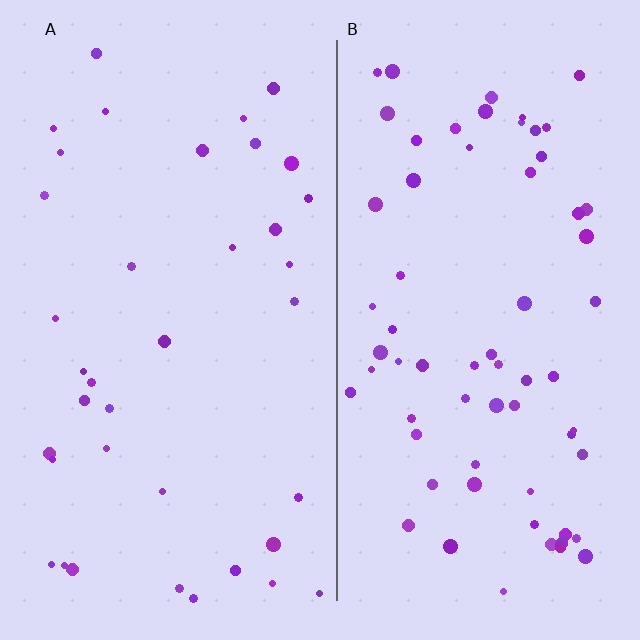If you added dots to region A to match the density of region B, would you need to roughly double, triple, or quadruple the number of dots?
Approximately double.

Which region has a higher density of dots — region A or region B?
B (the right).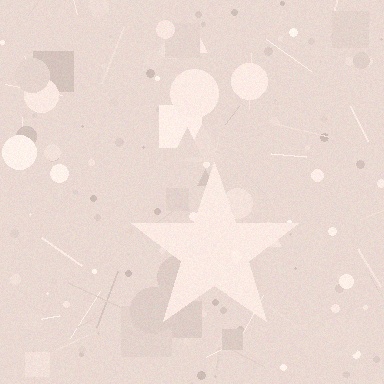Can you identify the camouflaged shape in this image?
The camouflaged shape is a star.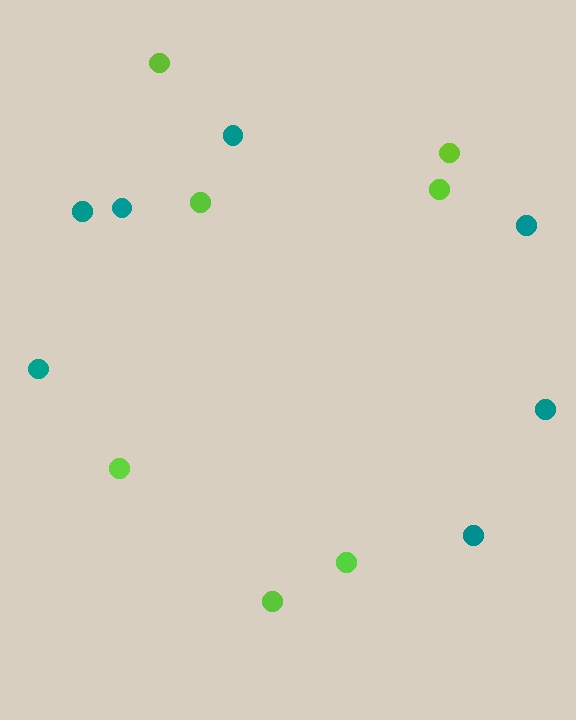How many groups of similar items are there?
There are 2 groups: one group of teal circles (7) and one group of lime circles (7).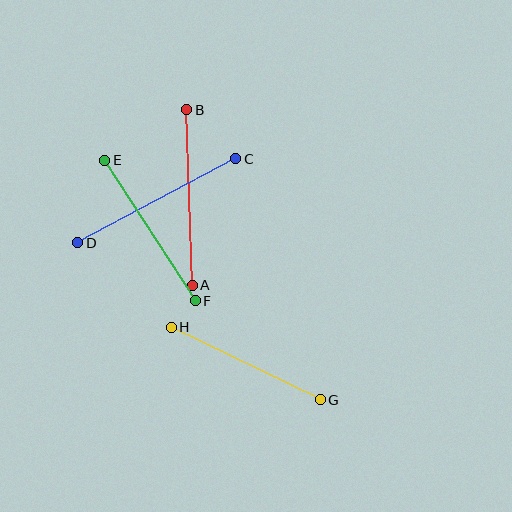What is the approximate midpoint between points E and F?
The midpoint is at approximately (150, 231) pixels.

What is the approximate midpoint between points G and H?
The midpoint is at approximately (246, 363) pixels.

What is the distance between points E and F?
The distance is approximately 167 pixels.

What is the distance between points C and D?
The distance is approximately 179 pixels.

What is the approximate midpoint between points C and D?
The midpoint is at approximately (157, 201) pixels.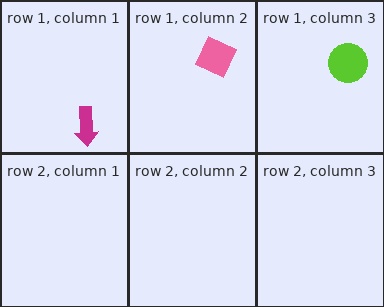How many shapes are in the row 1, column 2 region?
1.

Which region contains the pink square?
The row 1, column 2 region.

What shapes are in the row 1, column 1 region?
The magenta arrow.